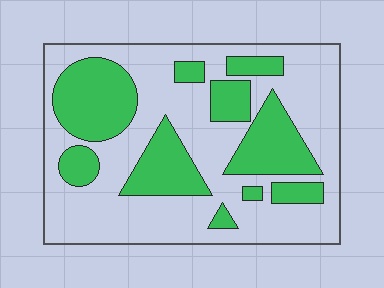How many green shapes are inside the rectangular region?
10.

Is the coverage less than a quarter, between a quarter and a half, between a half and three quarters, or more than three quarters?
Between a quarter and a half.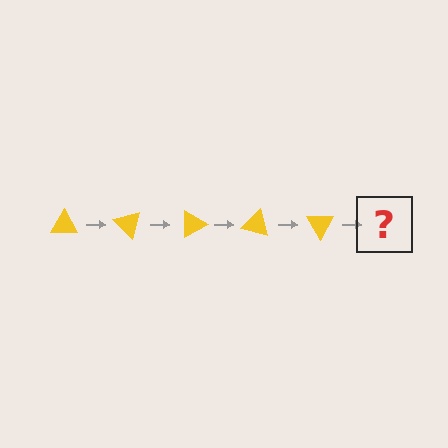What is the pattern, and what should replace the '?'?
The pattern is that the triangle rotates 45 degrees each step. The '?' should be a yellow triangle rotated 225 degrees.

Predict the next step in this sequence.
The next step is a yellow triangle rotated 225 degrees.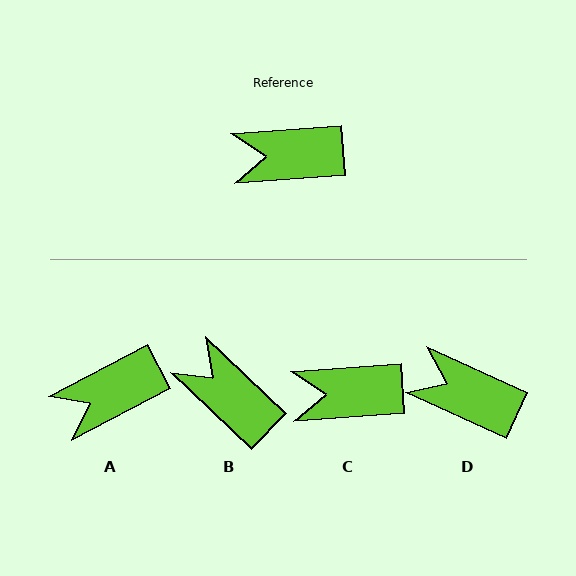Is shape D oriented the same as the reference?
No, it is off by about 28 degrees.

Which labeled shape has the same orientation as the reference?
C.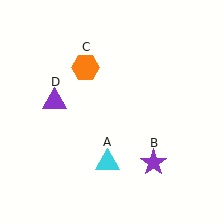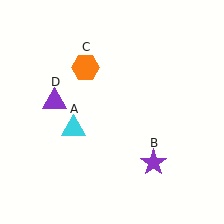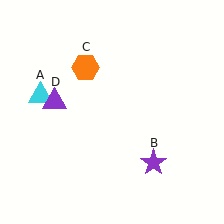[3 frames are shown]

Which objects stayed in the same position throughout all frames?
Purple star (object B) and orange hexagon (object C) and purple triangle (object D) remained stationary.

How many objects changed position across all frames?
1 object changed position: cyan triangle (object A).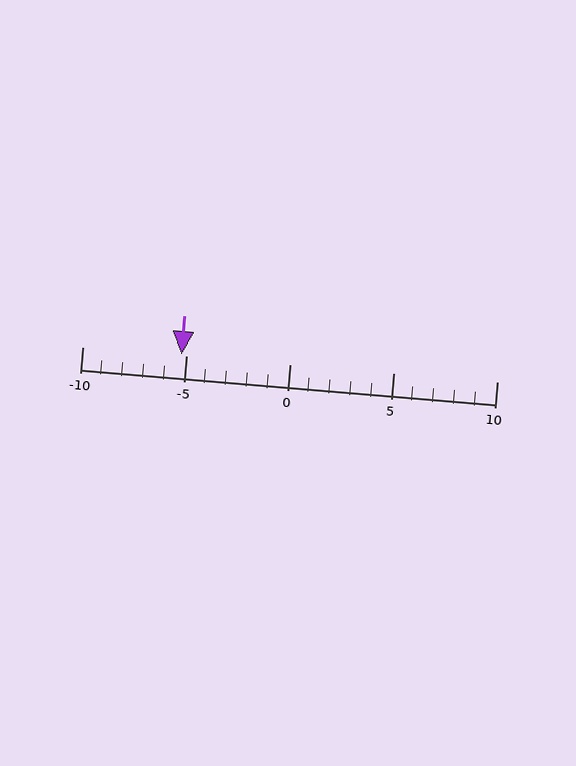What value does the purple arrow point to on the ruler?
The purple arrow points to approximately -5.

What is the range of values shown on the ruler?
The ruler shows values from -10 to 10.